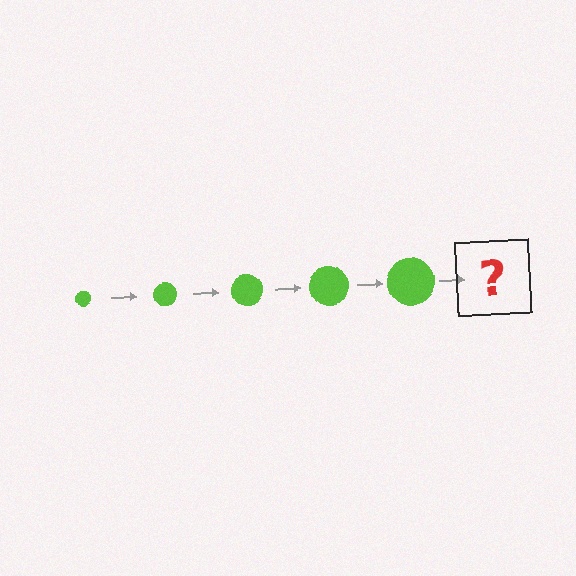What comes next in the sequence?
The next element should be a lime circle, larger than the previous one.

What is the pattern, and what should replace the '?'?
The pattern is that the circle gets progressively larger each step. The '?' should be a lime circle, larger than the previous one.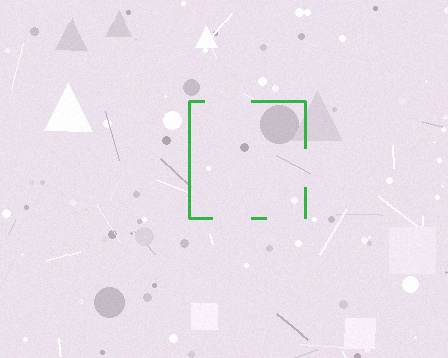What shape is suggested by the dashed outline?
The dashed outline suggests a square.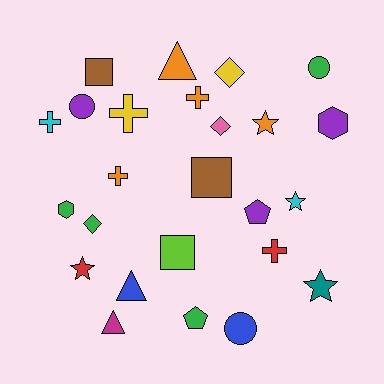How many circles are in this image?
There are 3 circles.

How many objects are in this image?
There are 25 objects.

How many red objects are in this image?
There are 2 red objects.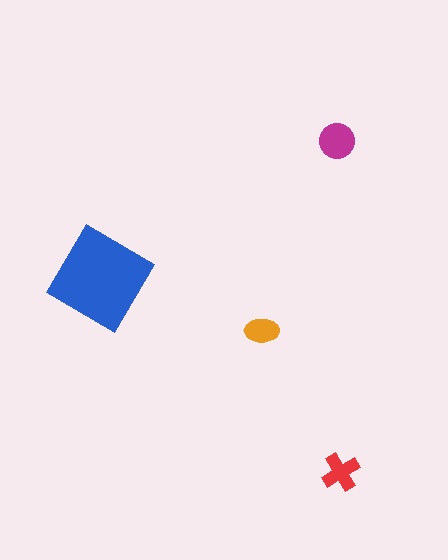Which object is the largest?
The blue diamond.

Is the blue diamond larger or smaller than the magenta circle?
Larger.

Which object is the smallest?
The orange ellipse.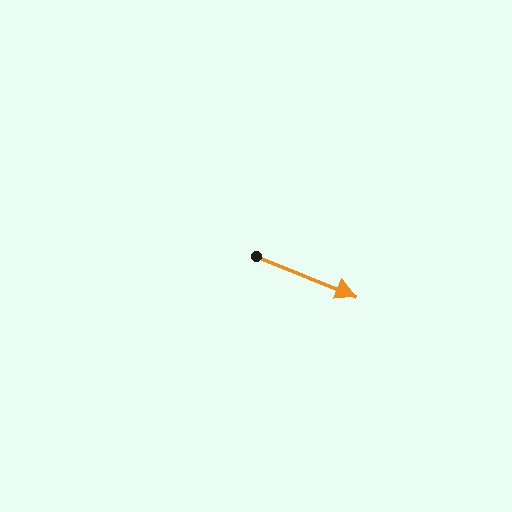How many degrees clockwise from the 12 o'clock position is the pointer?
Approximately 112 degrees.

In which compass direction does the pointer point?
East.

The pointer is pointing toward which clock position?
Roughly 4 o'clock.